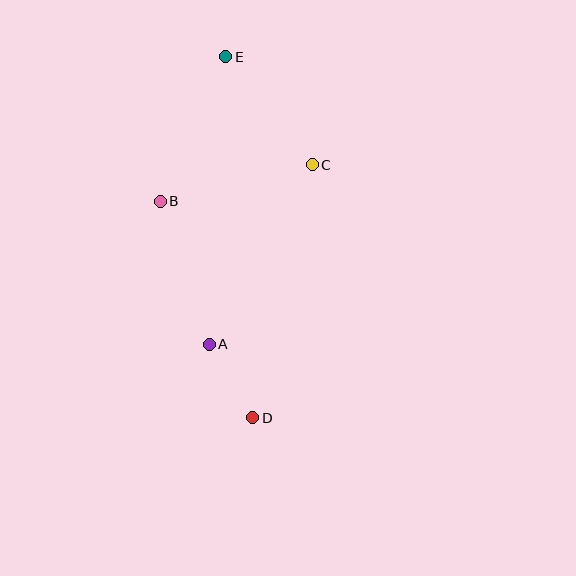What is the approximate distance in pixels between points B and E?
The distance between B and E is approximately 159 pixels.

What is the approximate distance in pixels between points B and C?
The distance between B and C is approximately 156 pixels.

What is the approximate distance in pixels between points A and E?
The distance between A and E is approximately 288 pixels.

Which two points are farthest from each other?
Points D and E are farthest from each other.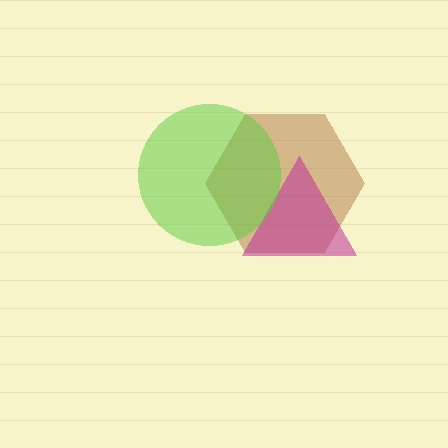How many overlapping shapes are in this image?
There are 3 overlapping shapes in the image.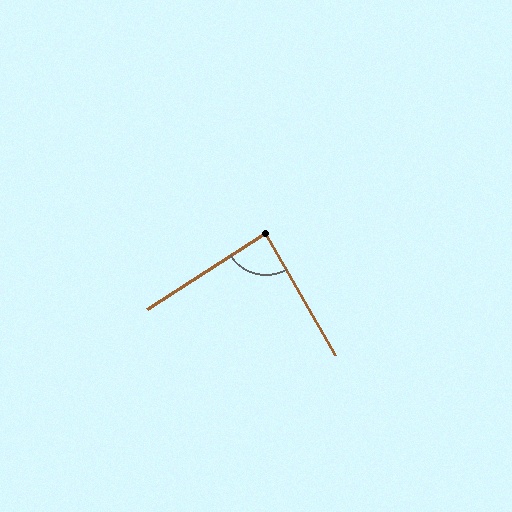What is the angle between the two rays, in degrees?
Approximately 87 degrees.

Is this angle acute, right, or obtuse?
It is approximately a right angle.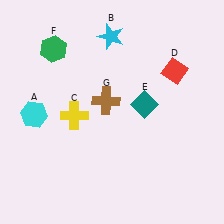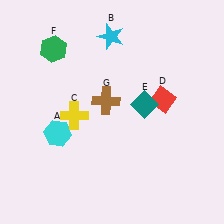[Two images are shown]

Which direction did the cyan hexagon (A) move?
The cyan hexagon (A) moved right.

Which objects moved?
The objects that moved are: the cyan hexagon (A), the red diamond (D).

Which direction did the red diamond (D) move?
The red diamond (D) moved down.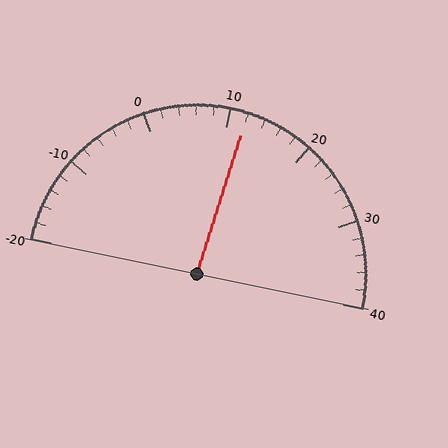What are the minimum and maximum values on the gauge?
The gauge ranges from -20 to 40.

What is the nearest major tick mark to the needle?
The nearest major tick mark is 10.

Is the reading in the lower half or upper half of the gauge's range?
The reading is in the upper half of the range (-20 to 40).